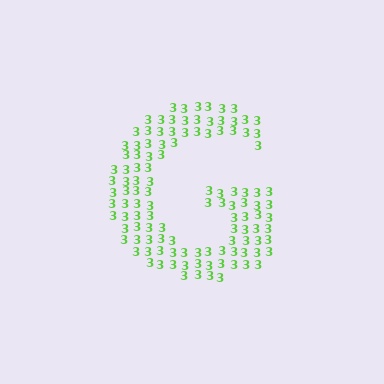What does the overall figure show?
The overall figure shows the letter G.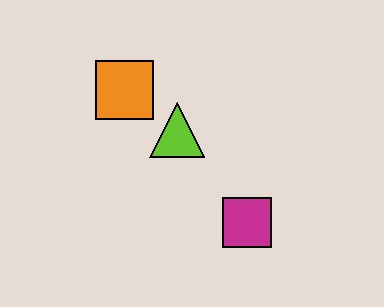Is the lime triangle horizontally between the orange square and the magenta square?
Yes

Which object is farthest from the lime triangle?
The magenta square is farthest from the lime triangle.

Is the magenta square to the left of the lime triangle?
No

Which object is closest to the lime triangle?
The orange square is closest to the lime triangle.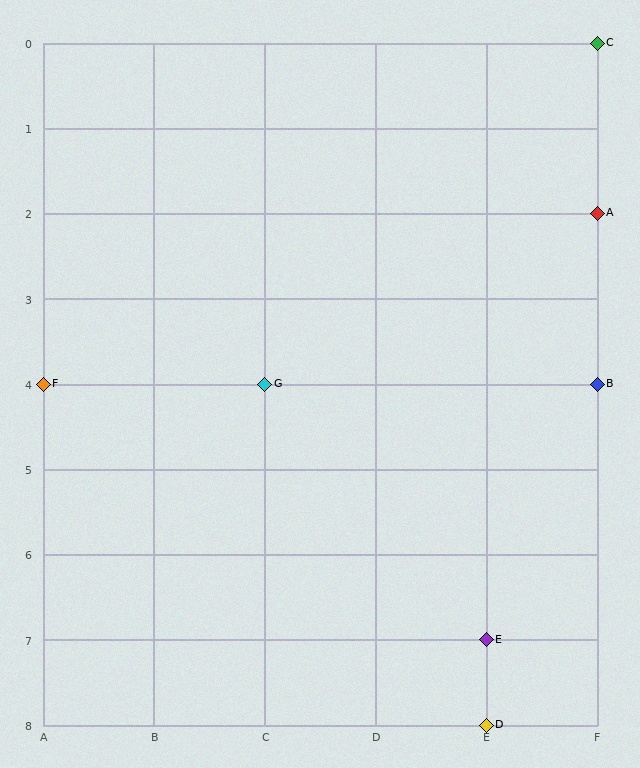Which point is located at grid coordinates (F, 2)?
Point A is at (F, 2).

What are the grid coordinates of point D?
Point D is at grid coordinates (E, 8).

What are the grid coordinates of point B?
Point B is at grid coordinates (F, 4).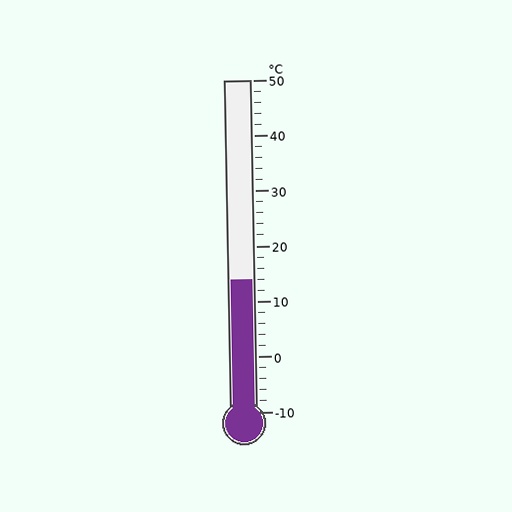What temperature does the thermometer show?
The thermometer shows approximately 14°C.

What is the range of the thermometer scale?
The thermometer scale ranges from -10°C to 50°C.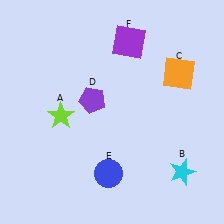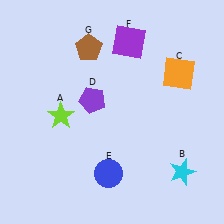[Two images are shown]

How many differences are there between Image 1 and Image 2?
There is 1 difference between the two images.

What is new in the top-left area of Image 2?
A brown pentagon (G) was added in the top-left area of Image 2.